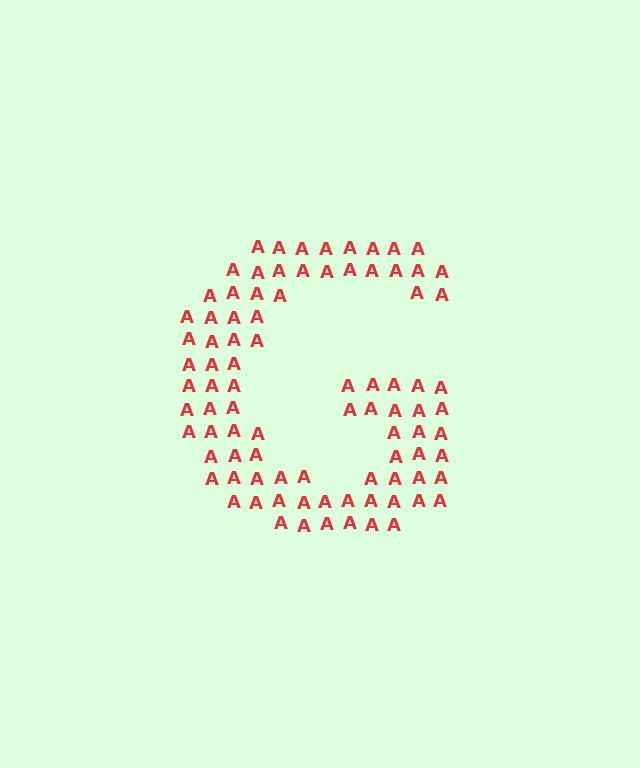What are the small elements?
The small elements are letter A's.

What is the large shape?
The large shape is the letter G.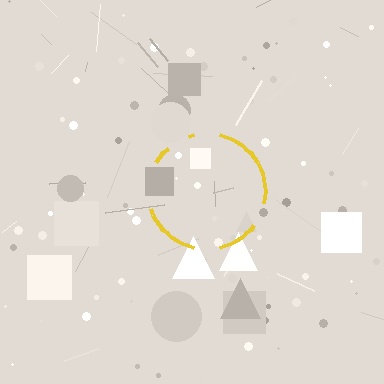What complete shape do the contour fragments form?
The contour fragments form a circle.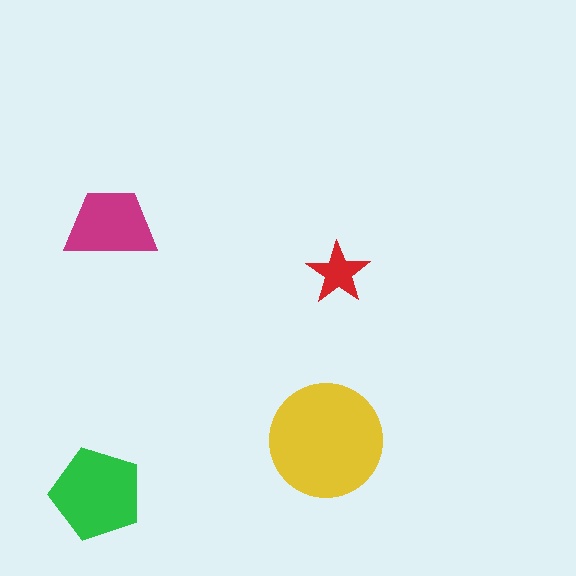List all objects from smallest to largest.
The red star, the magenta trapezoid, the green pentagon, the yellow circle.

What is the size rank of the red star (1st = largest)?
4th.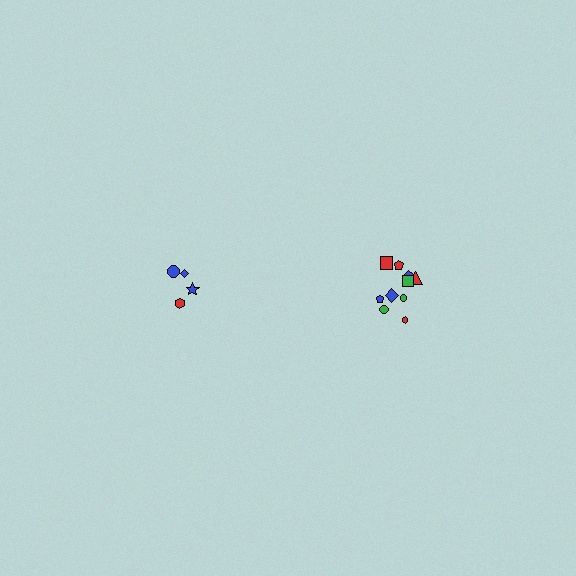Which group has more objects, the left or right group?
The right group.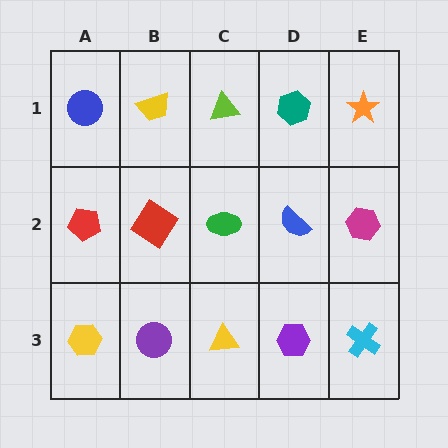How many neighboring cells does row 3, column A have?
2.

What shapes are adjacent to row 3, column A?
A red pentagon (row 2, column A), a purple circle (row 3, column B).